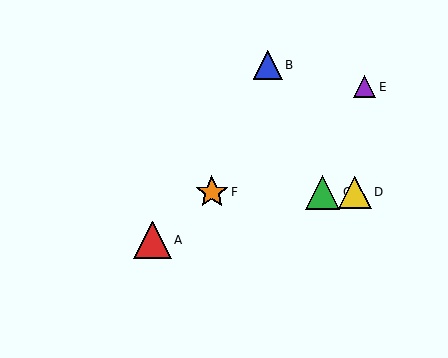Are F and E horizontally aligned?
No, F is at y≈192 and E is at y≈87.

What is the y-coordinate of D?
Object D is at y≈192.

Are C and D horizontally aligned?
Yes, both are at y≈192.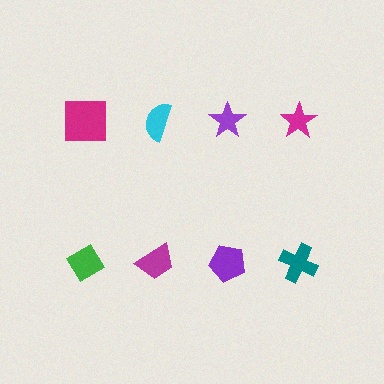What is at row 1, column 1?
A magenta square.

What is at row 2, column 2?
A magenta trapezoid.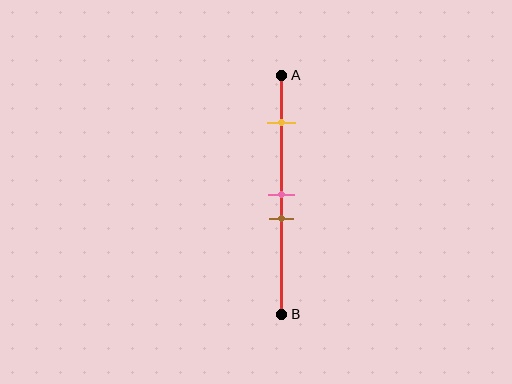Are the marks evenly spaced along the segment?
No, the marks are not evenly spaced.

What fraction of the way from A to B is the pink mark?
The pink mark is approximately 50% (0.5) of the way from A to B.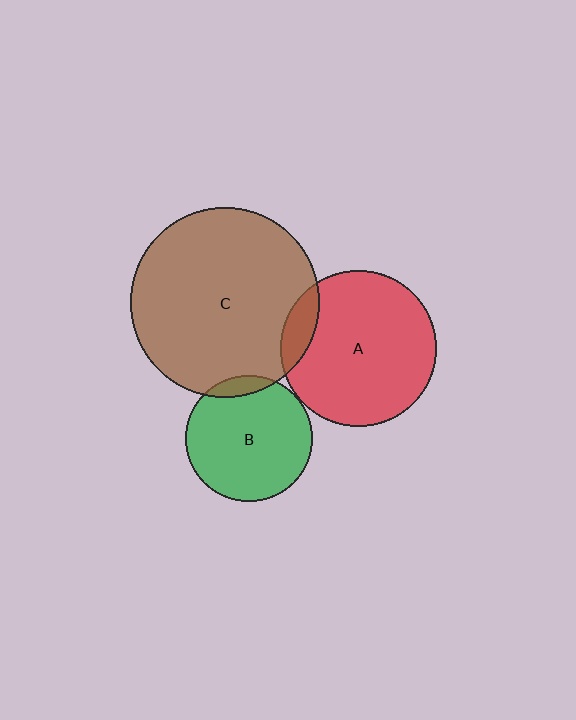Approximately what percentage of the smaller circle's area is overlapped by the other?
Approximately 10%.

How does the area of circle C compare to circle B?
Approximately 2.2 times.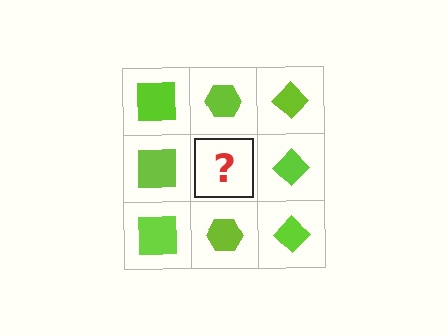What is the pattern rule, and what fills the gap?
The rule is that each column has a consistent shape. The gap should be filled with a lime hexagon.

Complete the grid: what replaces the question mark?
The question mark should be replaced with a lime hexagon.